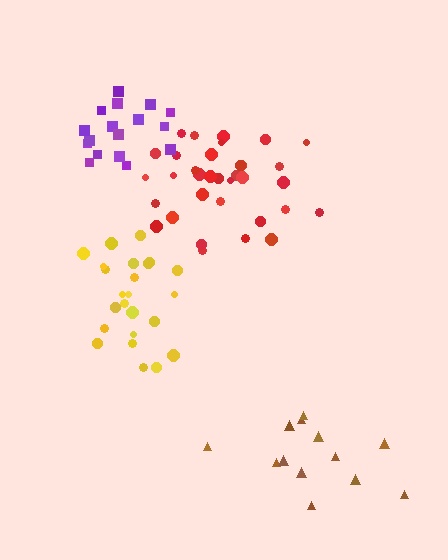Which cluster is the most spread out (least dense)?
Brown.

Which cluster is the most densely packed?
Purple.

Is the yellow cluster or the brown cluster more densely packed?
Yellow.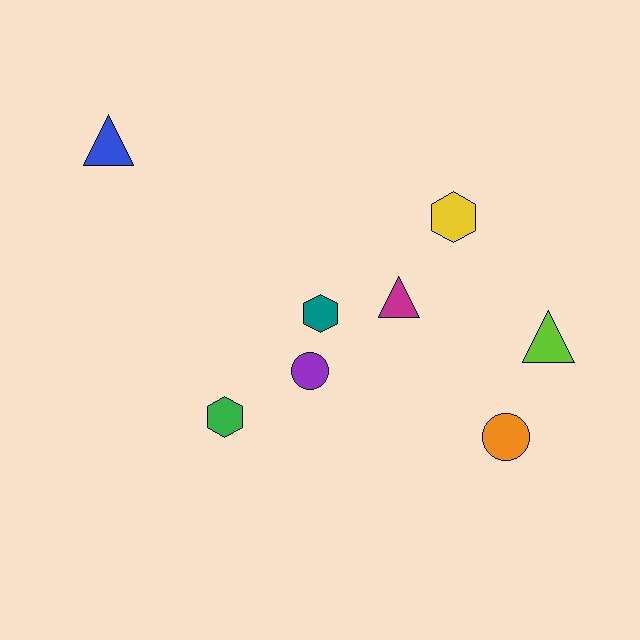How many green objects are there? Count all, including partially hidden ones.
There is 1 green object.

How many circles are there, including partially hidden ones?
There are 2 circles.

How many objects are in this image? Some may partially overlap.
There are 8 objects.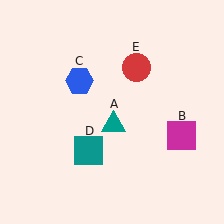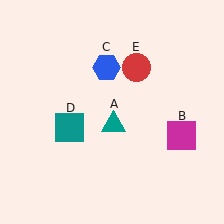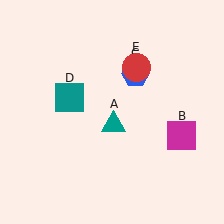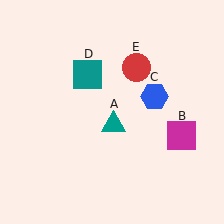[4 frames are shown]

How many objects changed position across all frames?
2 objects changed position: blue hexagon (object C), teal square (object D).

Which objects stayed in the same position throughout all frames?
Teal triangle (object A) and magenta square (object B) and red circle (object E) remained stationary.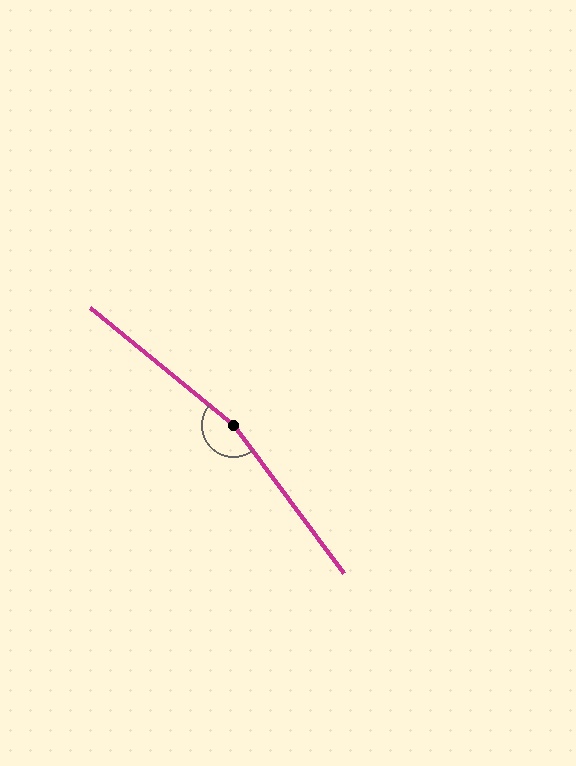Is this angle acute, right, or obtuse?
It is obtuse.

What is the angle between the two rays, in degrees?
Approximately 166 degrees.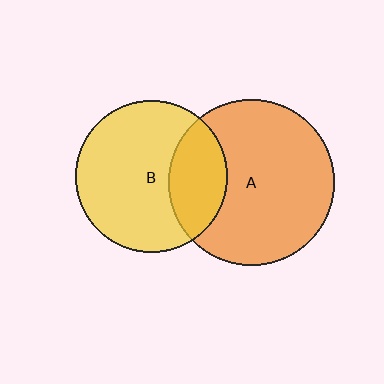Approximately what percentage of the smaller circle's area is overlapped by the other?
Approximately 30%.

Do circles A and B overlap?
Yes.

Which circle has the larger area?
Circle A (orange).